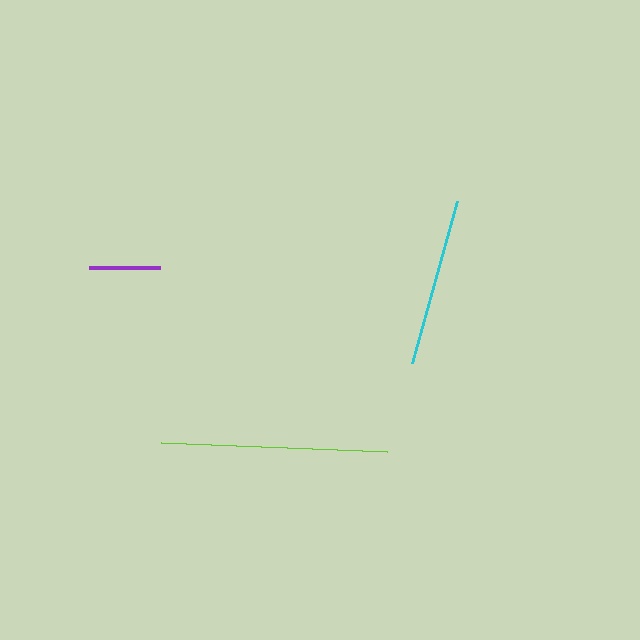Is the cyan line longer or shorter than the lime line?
The lime line is longer than the cyan line.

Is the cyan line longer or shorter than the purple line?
The cyan line is longer than the purple line.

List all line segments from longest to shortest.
From longest to shortest: lime, cyan, purple.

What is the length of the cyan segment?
The cyan segment is approximately 168 pixels long.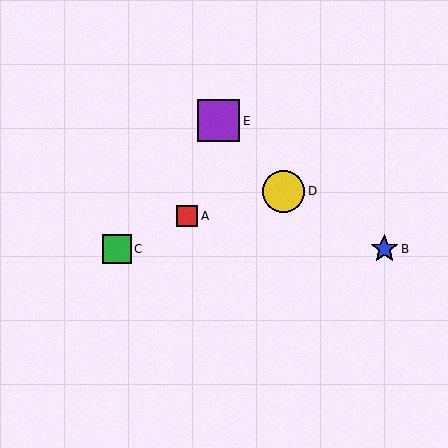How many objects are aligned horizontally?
2 objects (B, C) are aligned horizontally.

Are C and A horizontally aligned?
No, C is at y≈249 and A is at y≈216.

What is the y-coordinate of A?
Object A is at y≈216.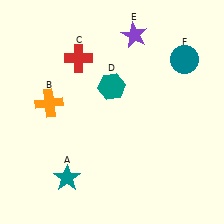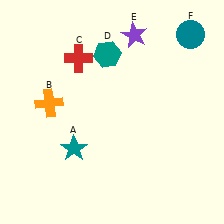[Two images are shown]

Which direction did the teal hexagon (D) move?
The teal hexagon (D) moved up.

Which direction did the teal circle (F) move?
The teal circle (F) moved up.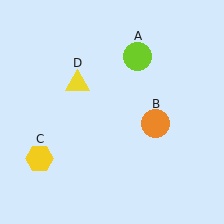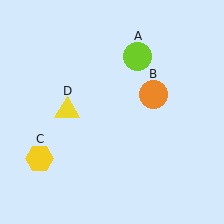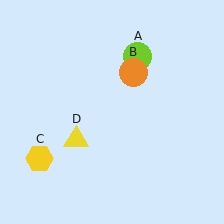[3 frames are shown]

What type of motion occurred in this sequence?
The orange circle (object B), yellow triangle (object D) rotated counterclockwise around the center of the scene.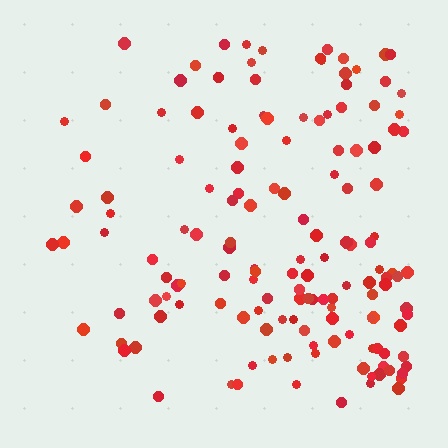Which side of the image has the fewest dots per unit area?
The left.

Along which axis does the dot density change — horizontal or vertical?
Horizontal.